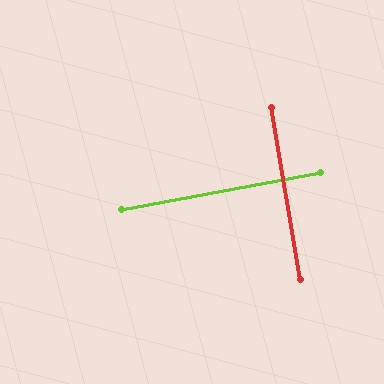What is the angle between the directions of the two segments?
Approximately 89 degrees.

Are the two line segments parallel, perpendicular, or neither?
Perpendicular — they meet at approximately 89°.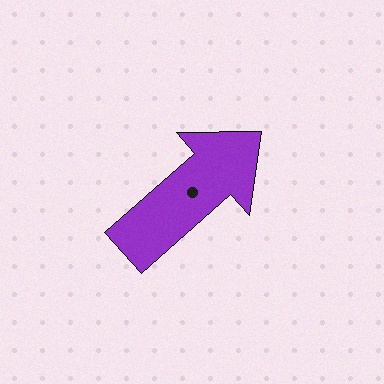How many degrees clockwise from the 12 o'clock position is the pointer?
Approximately 49 degrees.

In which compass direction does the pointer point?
Northeast.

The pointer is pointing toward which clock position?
Roughly 2 o'clock.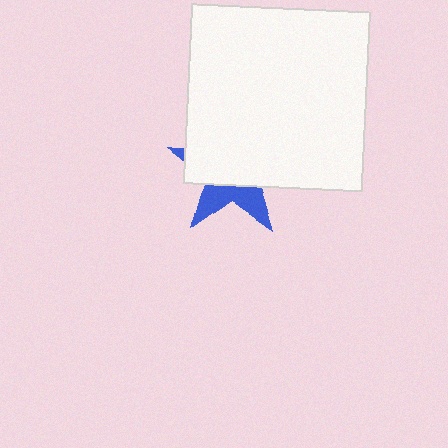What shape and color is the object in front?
The object in front is a white square.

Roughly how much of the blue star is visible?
A small part of it is visible (roughly 34%).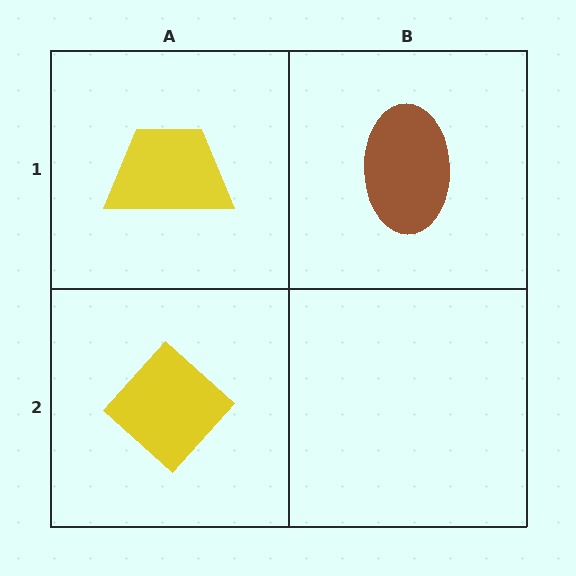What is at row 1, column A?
A yellow trapezoid.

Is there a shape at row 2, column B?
No, that cell is empty.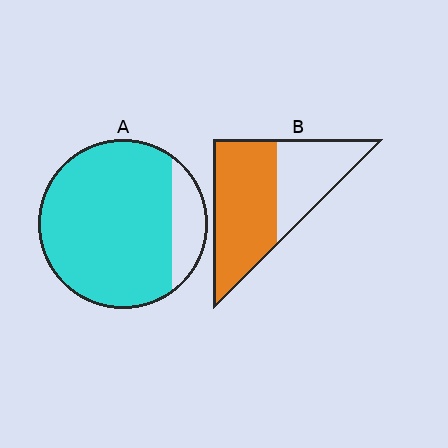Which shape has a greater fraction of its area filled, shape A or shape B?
Shape A.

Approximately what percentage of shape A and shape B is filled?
A is approximately 85% and B is approximately 60%.